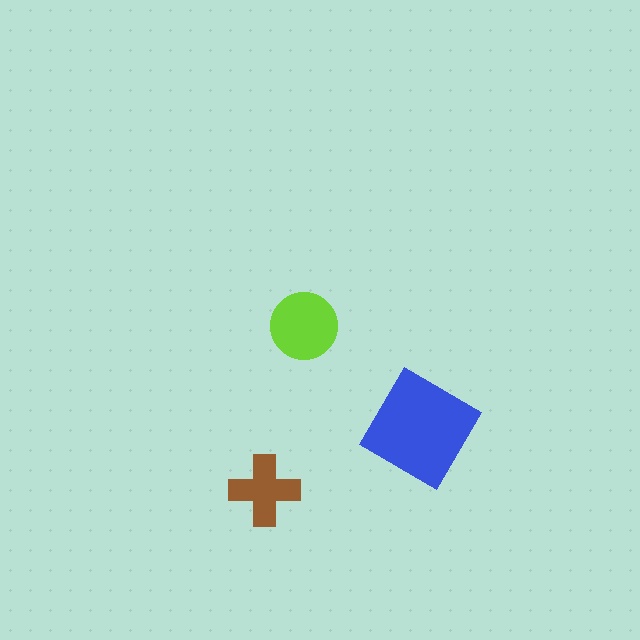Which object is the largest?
The blue diamond.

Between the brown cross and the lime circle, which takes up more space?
The lime circle.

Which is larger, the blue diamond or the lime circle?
The blue diamond.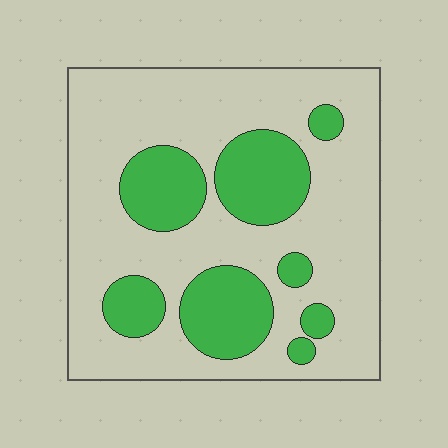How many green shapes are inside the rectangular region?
8.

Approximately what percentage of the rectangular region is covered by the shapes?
Approximately 30%.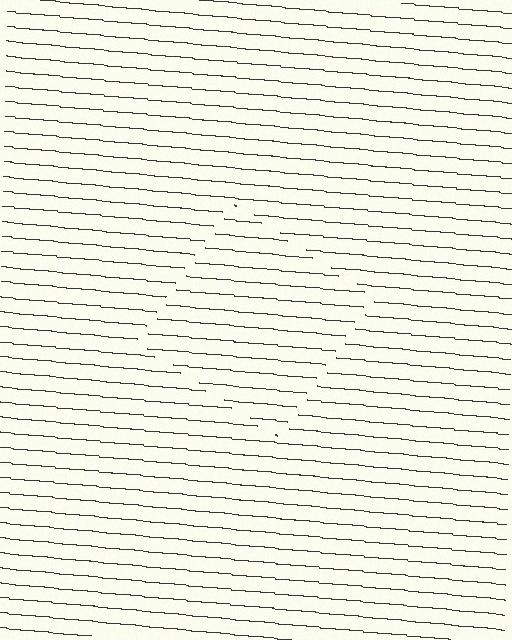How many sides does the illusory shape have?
4 sides — the line-ends trace a square.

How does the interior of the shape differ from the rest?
The interior of the shape contains the same grating, shifted by half a period — the contour is defined by the phase discontinuity where line-ends from the inner and outer gratings abut.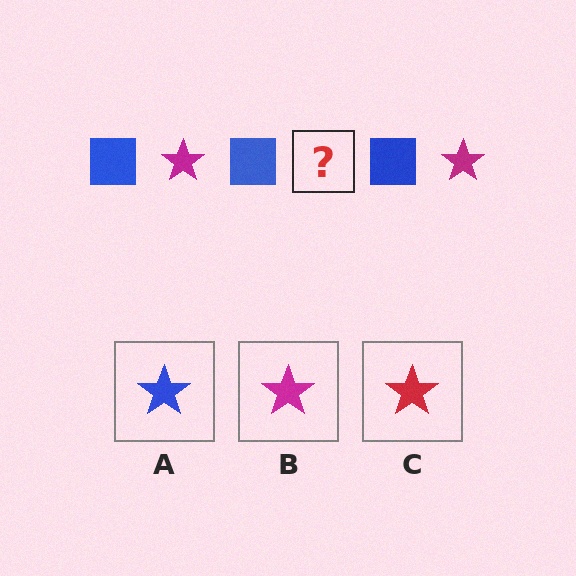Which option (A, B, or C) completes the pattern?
B.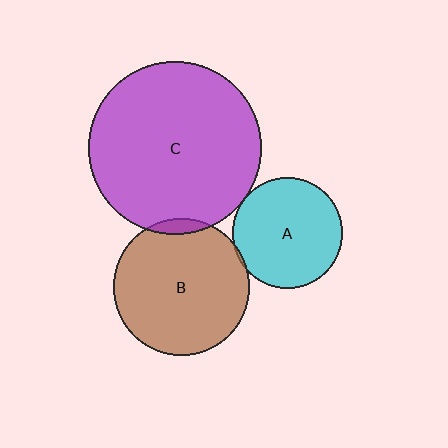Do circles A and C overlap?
Yes.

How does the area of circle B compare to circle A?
Approximately 1.5 times.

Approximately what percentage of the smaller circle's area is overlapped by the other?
Approximately 5%.